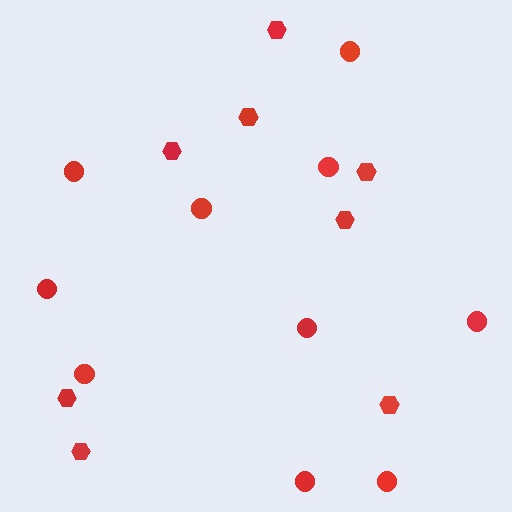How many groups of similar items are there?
There are 2 groups: one group of circles (10) and one group of hexagons (8).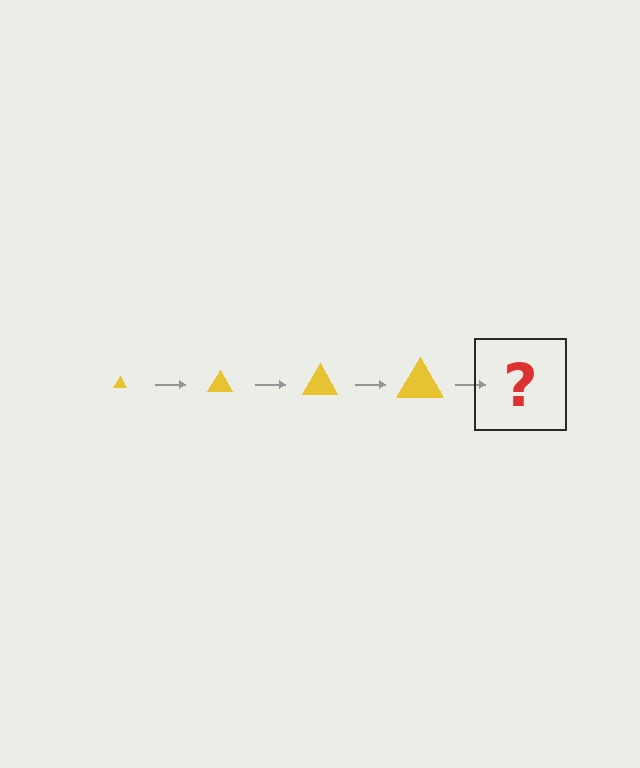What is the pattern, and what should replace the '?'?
The pattern is that the triangle gets progressively larger each step. The '?' should be a yellow triangle, larger than the previous one.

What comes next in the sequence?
The next element should be a yellow triangle, larger than the previous one.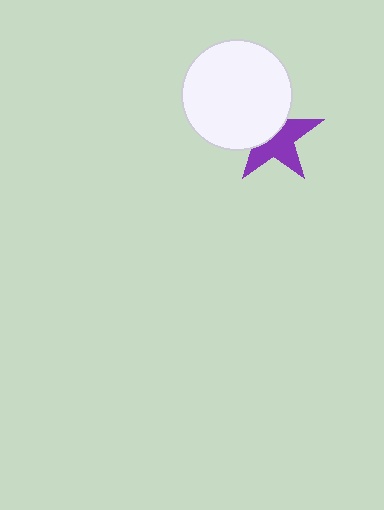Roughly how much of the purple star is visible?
About half of it is visible (roughly 55%).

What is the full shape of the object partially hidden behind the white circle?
The partially hidden object is a purple star.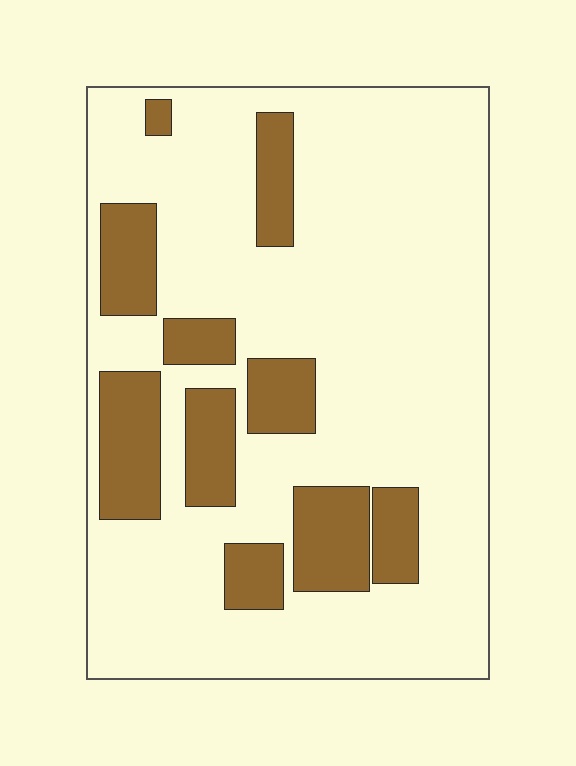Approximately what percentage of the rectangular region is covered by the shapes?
Approximately 20%.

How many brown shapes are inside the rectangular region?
10.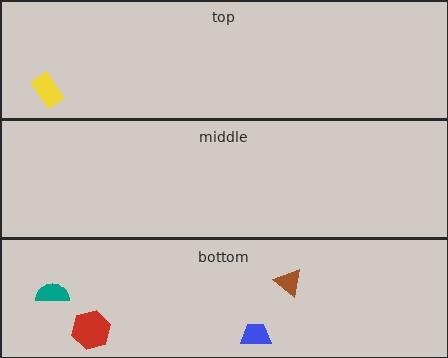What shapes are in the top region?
The yellow rectangle.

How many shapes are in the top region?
1.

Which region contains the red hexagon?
The bottom region.